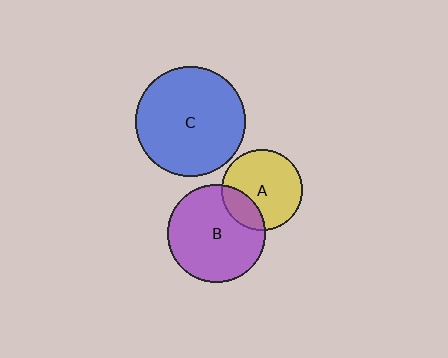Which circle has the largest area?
Circle C (blue).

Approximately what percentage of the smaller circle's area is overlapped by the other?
Approximately 25%.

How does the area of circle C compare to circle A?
Approximately 1.9 times.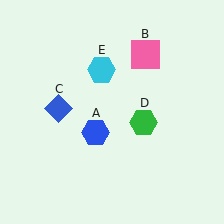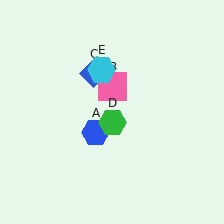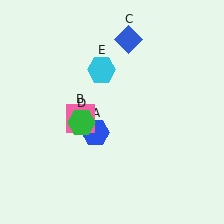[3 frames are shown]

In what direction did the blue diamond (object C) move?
The blue diamond (object C) moved up and to the right.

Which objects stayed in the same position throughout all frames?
Blue hexagon (object A) and cyan hexagon (object E) remained stationary.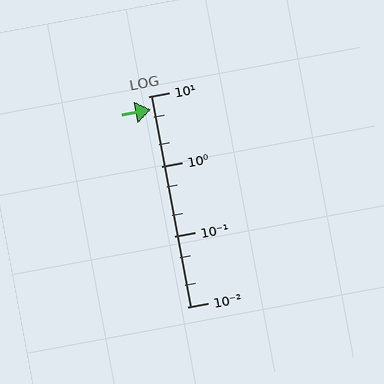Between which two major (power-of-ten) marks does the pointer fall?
The pointer is between 1 and 10.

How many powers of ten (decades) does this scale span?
The scale spans 3 decades, from 0.01 to 10.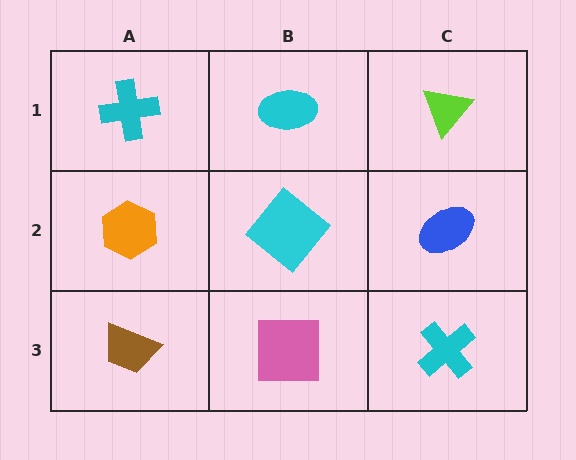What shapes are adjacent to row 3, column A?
An orange hexagon (row 2, column A), a pink square (row 3, column B).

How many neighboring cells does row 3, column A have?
2.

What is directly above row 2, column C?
A lime triangle.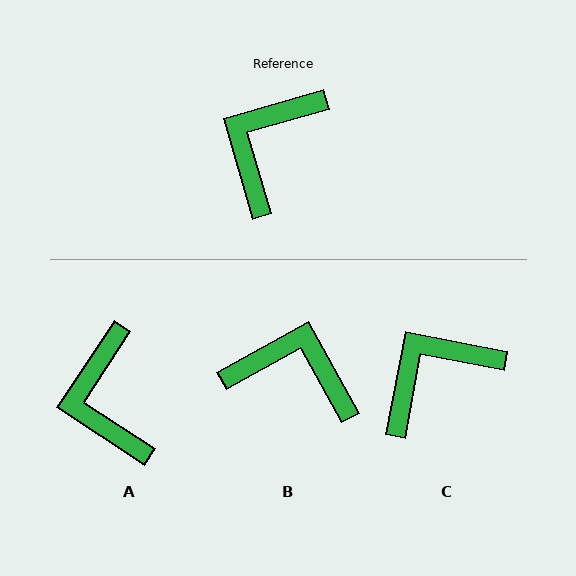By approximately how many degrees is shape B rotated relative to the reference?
Approximately 77 degrees clockwise.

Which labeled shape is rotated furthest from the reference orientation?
B, about 77 degrees away.